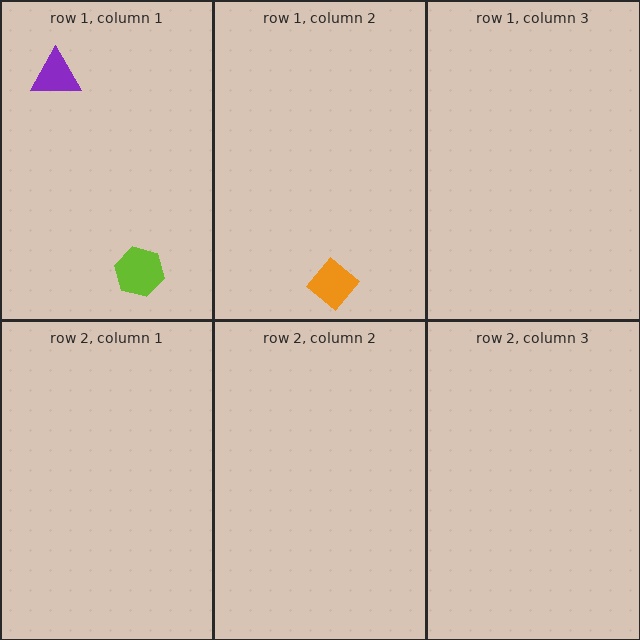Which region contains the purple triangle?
The row 1, column 1 region.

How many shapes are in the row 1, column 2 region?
1.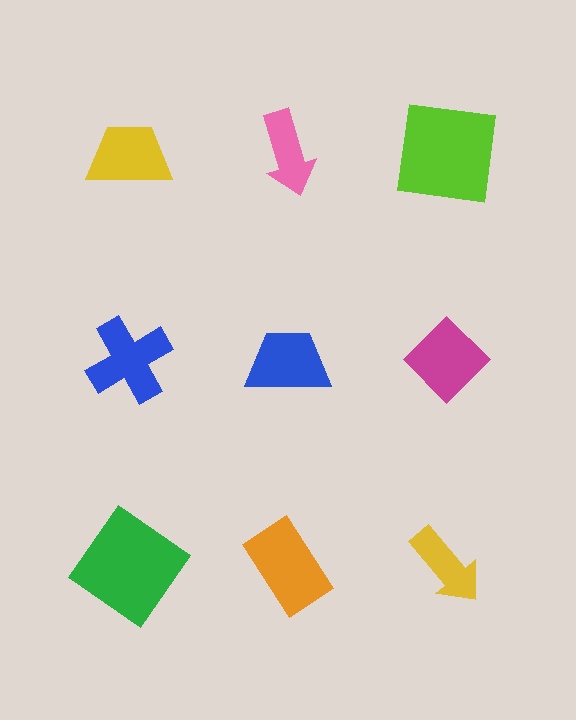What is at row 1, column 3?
A lime square.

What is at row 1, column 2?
A pink arrow.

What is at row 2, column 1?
A blue cross.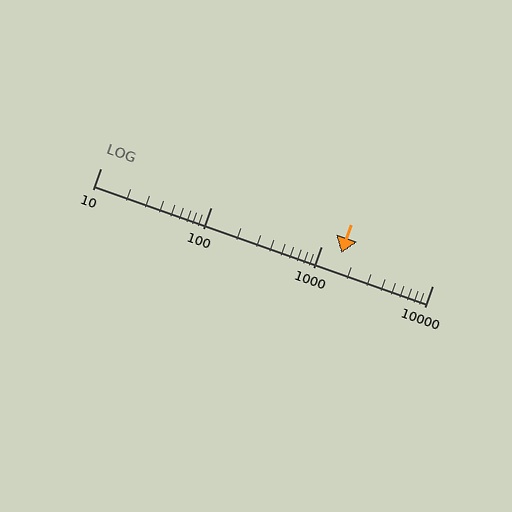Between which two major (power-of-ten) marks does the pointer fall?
The pointer is between 1000 and 10000.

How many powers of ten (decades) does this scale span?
The scale spans 3 decades, from 10 to 10000.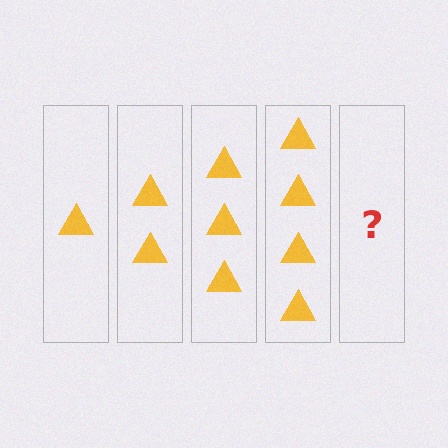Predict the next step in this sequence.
The next step is 5 triangles.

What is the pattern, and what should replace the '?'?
The pattern is that each step adds one more triangle. The '?' should be 5 triangles.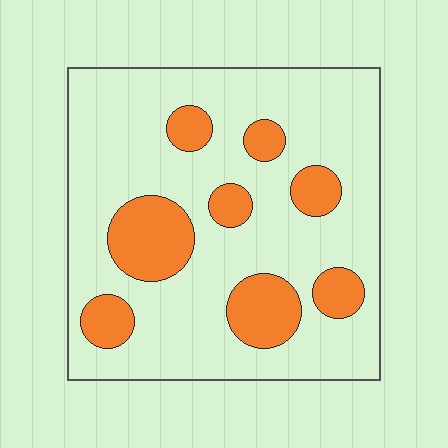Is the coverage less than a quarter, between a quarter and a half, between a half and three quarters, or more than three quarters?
Less than a quarter.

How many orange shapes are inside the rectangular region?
8.